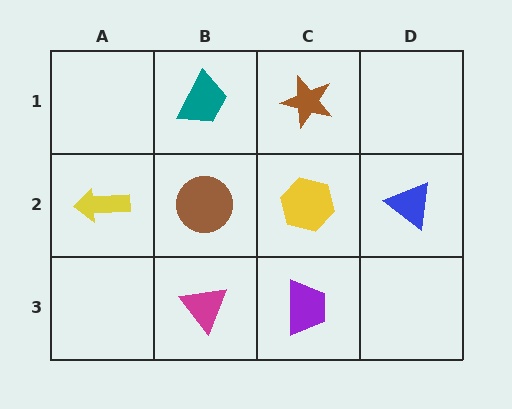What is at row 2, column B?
A brown circle.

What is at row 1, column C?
A brown star.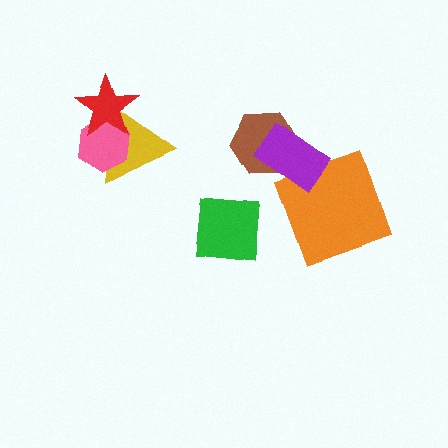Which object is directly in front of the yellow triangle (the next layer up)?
The pink hexagon is directly in front of the yellow triangle.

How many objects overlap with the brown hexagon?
1 object overlaps with the brown hexagon.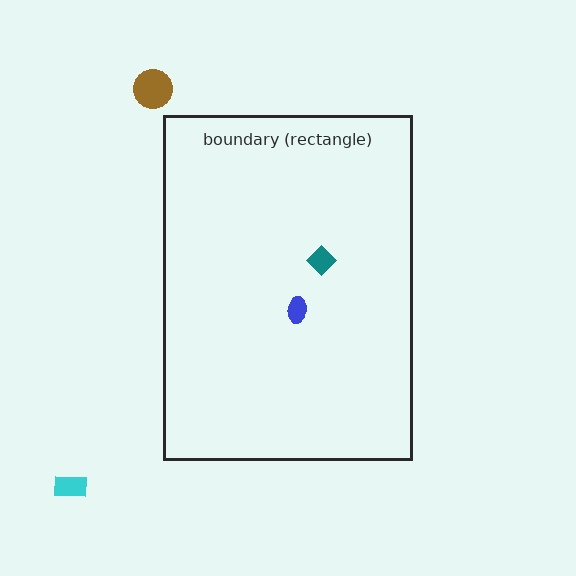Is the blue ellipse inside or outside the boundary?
Inside.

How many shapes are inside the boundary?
2 inside, 2 outside.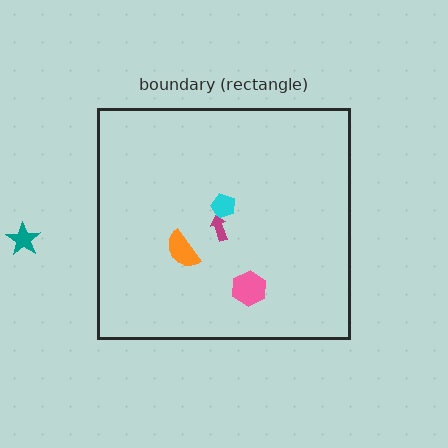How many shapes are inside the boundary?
4 inside, 1 outside.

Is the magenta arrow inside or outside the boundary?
Inside.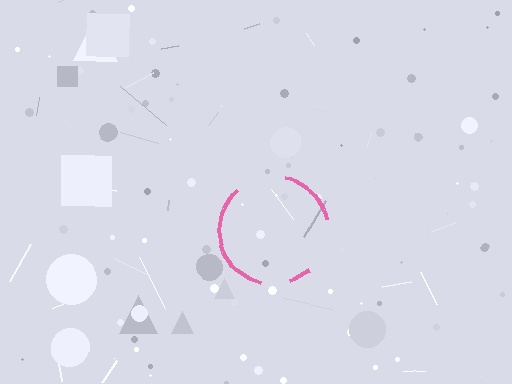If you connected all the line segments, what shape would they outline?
They would outline a circle.